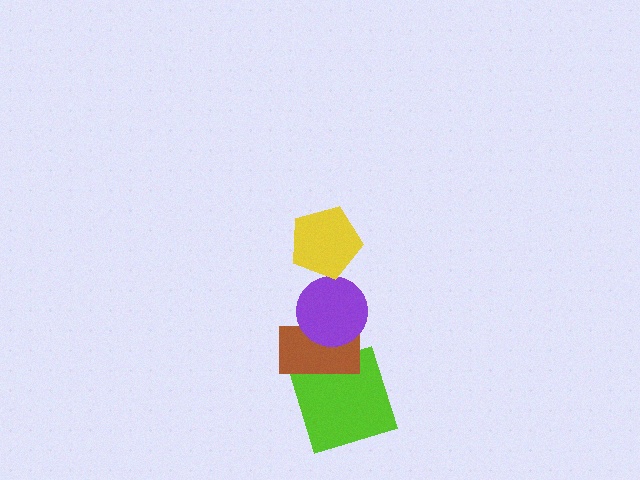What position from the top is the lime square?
The lime square is 4th from the top.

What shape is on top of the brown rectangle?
The purple circle is on top of the brown rectangle.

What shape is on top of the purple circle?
The yellow pentagon is on top of the purple circle.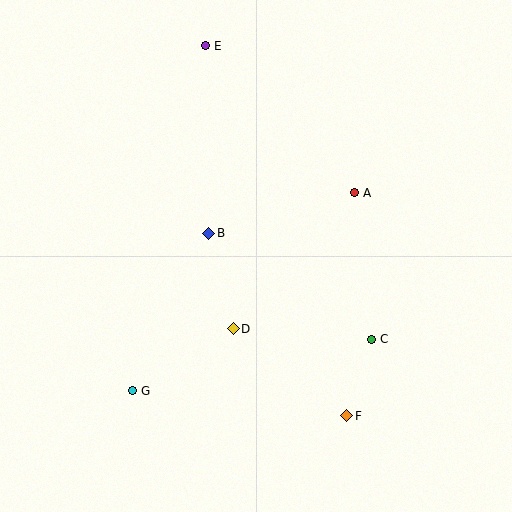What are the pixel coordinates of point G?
Point G is at (133, 391).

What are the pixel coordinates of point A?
Point A is at (355, 193).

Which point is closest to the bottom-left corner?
Point G is closest to the bottom-left corner.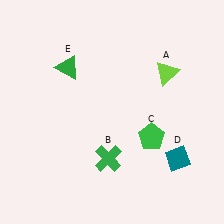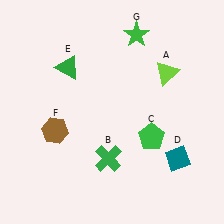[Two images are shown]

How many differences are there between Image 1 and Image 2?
There are 2 differences between the two images.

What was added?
A brown hexagon (F), a green star (G) were added in Image 2.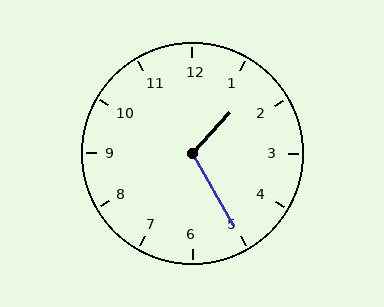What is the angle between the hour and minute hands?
Approximately 108 degrees.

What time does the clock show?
1:25.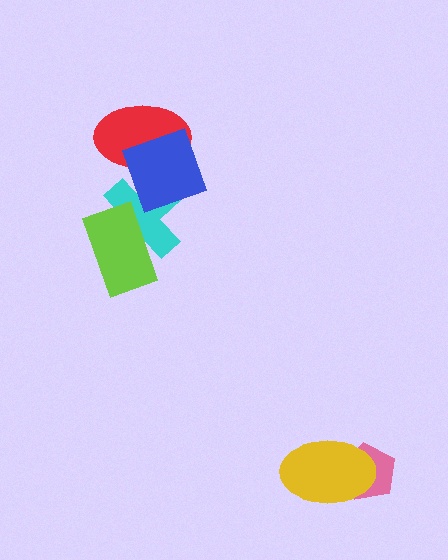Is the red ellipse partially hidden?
Yes, it is partially covered by another shape.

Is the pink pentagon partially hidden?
Yes, it is partially covered by another shape.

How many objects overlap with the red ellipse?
2 objects overlap with the red ellipse.